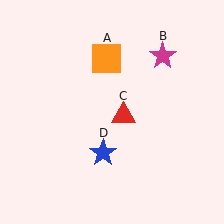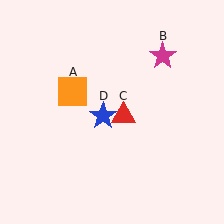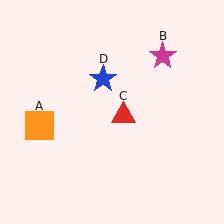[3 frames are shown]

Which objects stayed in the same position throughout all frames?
Magenta star (object B) and red triangle (object C) remained stationary.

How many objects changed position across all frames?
2 objects changed position: orange square (object A), blue star (object D).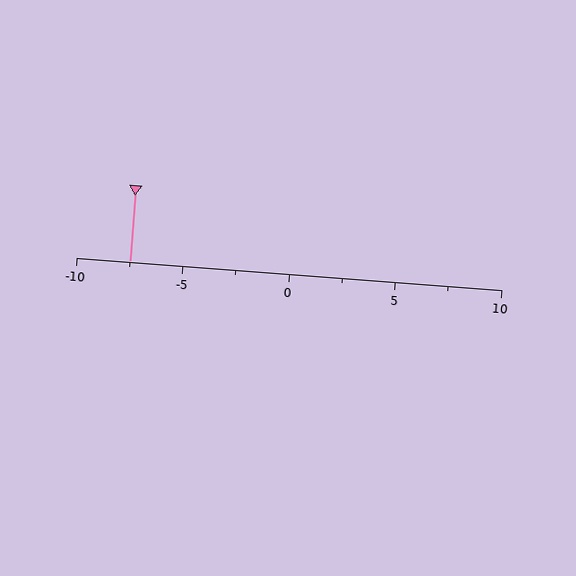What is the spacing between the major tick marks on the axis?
The major ticks are spaced 5 apart.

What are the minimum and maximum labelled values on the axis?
The axis runs from -10 to 10.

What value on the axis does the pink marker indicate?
The marker indicates approximately -7.5.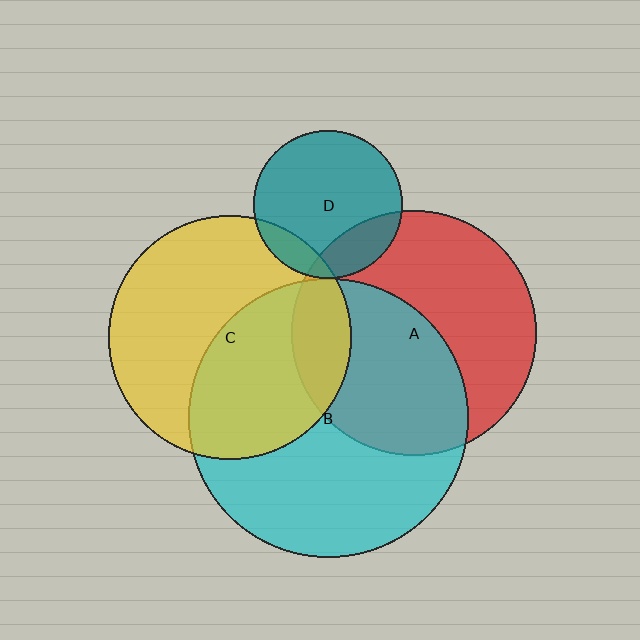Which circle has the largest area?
Circle B (cyan).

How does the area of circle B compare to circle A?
Approximately 1.3 times.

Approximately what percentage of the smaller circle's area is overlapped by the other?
Approximately 15%.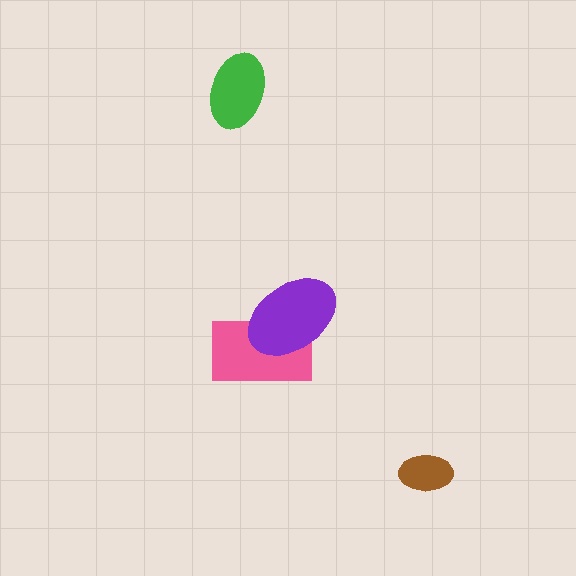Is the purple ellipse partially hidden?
No, no other shape covers it.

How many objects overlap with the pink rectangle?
1 object overlaps with the pink rectangle.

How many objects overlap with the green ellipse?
0 objects overlap with the green ellipse.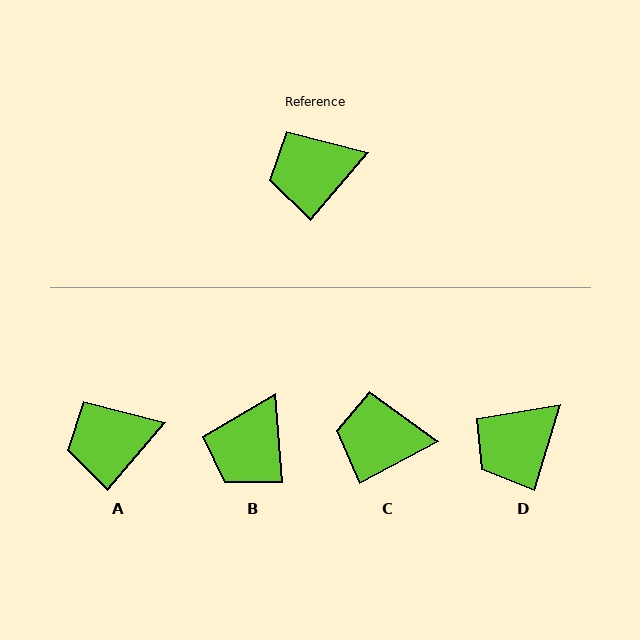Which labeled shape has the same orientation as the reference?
A.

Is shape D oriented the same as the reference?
No, it is off by about 24 degrees.